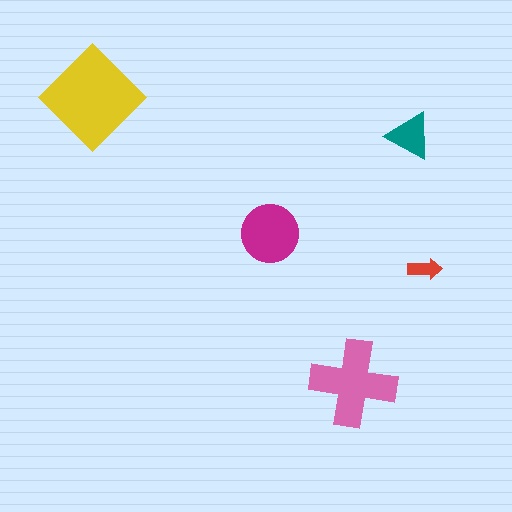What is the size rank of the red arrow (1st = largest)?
5th.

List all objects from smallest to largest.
The red arrow, the teal triangle, the magenta circle, the pink cross, the yellow diamond.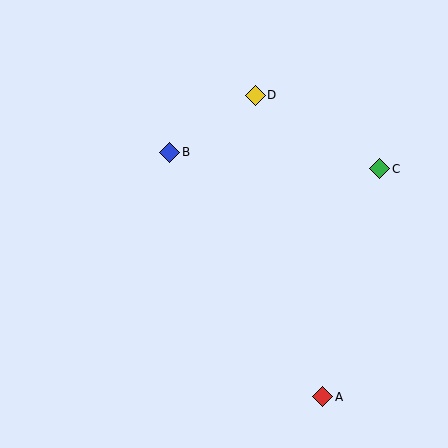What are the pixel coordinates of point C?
Point C is at (380, 169).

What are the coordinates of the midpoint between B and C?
The midpoint between B and C is at (275, 161).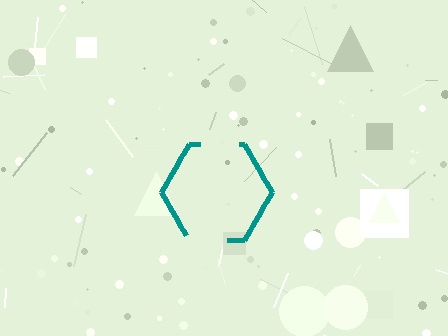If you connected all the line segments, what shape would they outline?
They would outline a hexagon.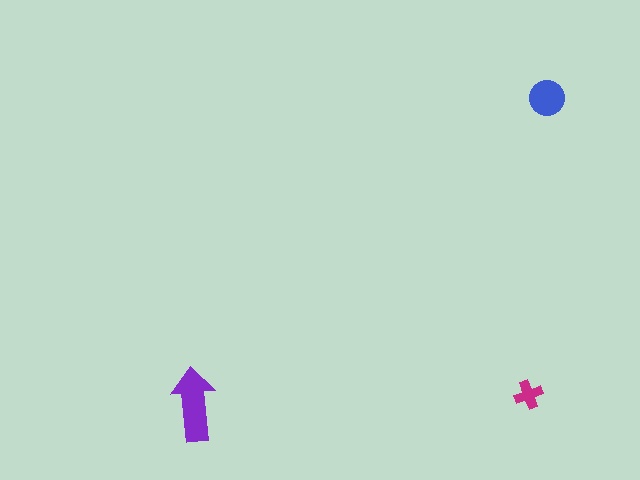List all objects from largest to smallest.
The purple arrow, the blue circle, the magenta cross.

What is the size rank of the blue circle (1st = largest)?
2nd.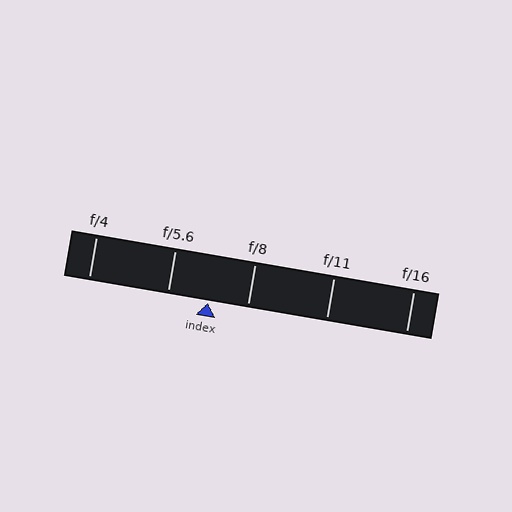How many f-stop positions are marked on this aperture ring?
There are 5 f-stop positions marked.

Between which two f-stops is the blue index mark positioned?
The index mark is between f/5.6 and f/8.